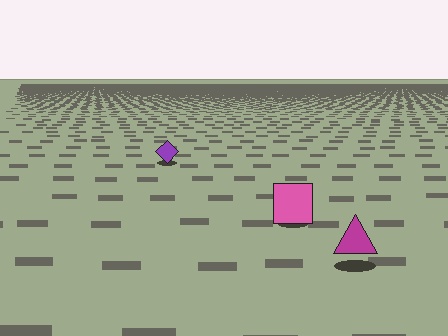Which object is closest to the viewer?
The magenta triangle is closest. The texture marks near it are larger and more spread out.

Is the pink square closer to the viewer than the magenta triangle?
No. The magenta triangle is closer — you can tell from the texture gradient: the ground texture is coarser near it.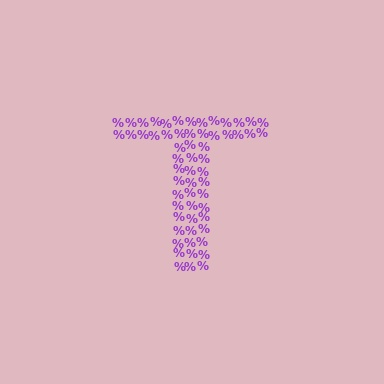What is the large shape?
The large shape is the letter T.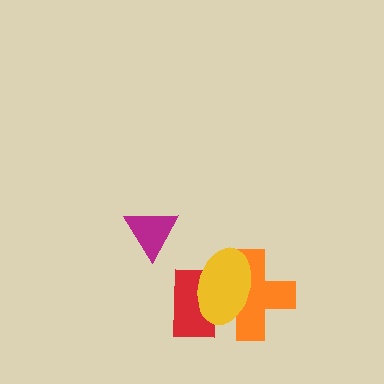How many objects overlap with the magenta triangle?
0 objects overlap with the magenta triangle.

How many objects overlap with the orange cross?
2 objects overlap with the orange cross.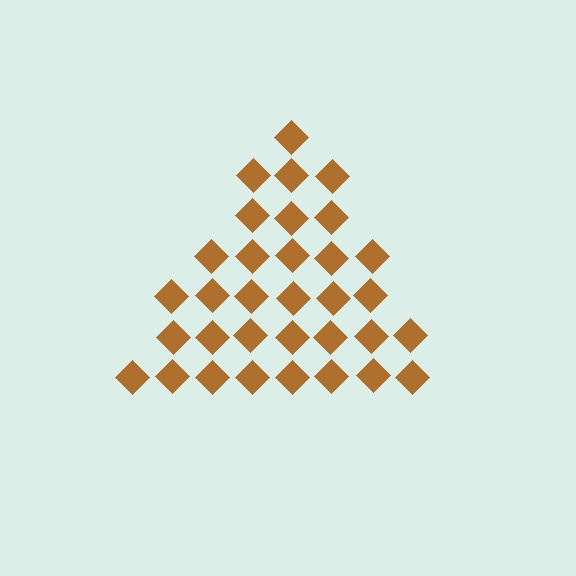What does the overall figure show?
The overall figure shows a triangle.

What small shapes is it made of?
It is made of small diamonds.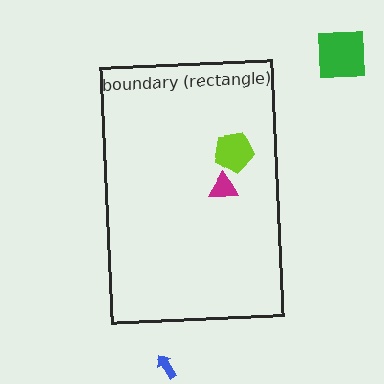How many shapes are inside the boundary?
2 inside, 2 outside.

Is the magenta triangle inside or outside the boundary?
Inside.